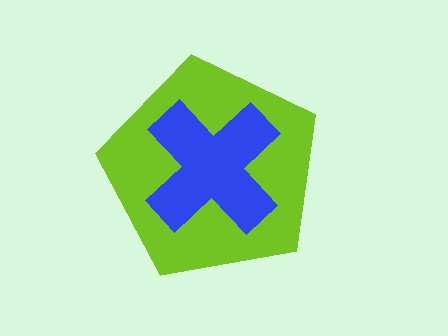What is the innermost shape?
The blue cross.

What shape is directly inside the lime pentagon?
The blue cross.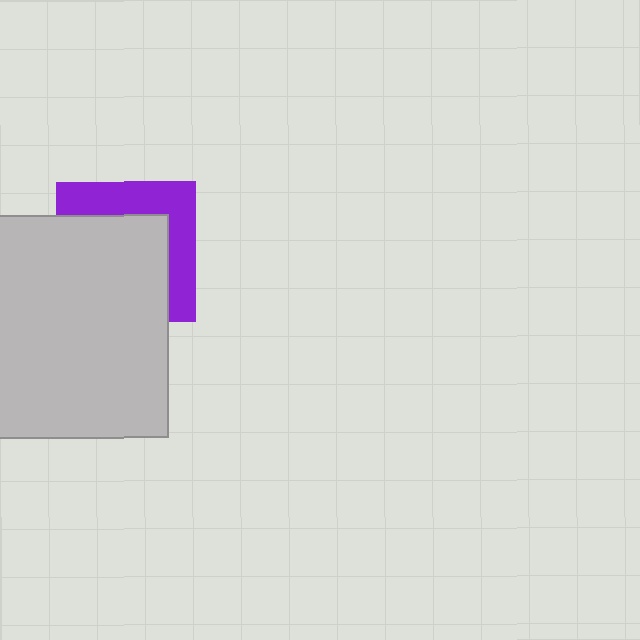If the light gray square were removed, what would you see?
You would see the complete purple square.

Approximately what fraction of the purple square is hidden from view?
Roughly 63% of the purple square is hidden behind the light gray square.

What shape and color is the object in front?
The object in front is a light gray square.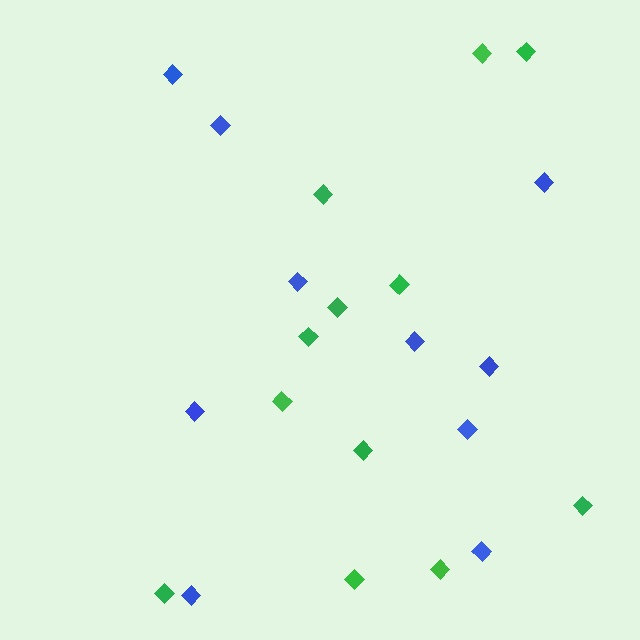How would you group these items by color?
There are 2 groups: one group of green diamonds (12) and one group of blue diamonds (10).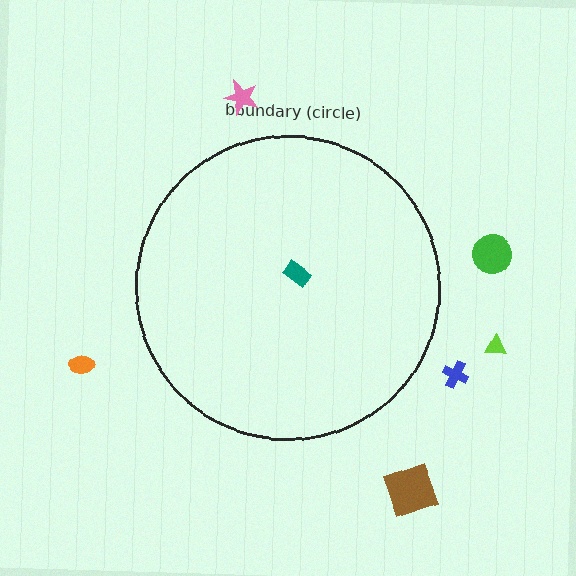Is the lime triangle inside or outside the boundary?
Outside.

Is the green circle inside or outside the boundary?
Outside.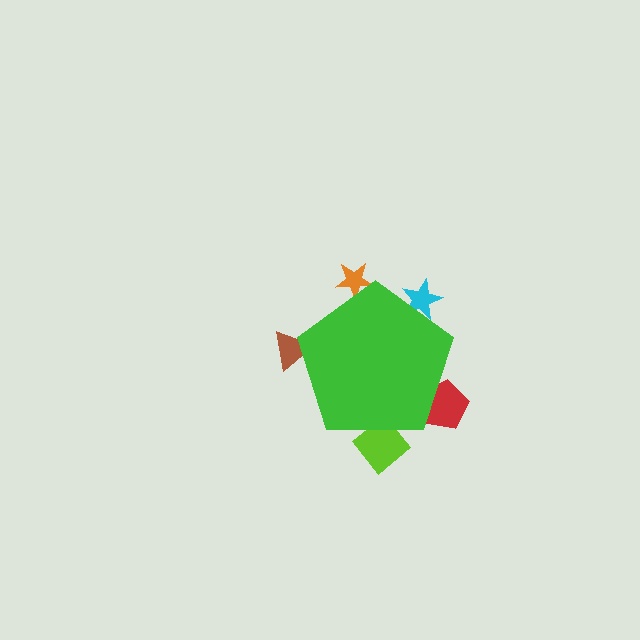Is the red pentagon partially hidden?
Yes, the red pentagon is partially hidden behind the green pentagon.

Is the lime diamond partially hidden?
Yes, the lime diamond is partially hidden behind the green pentagon.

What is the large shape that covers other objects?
A green pentagon.